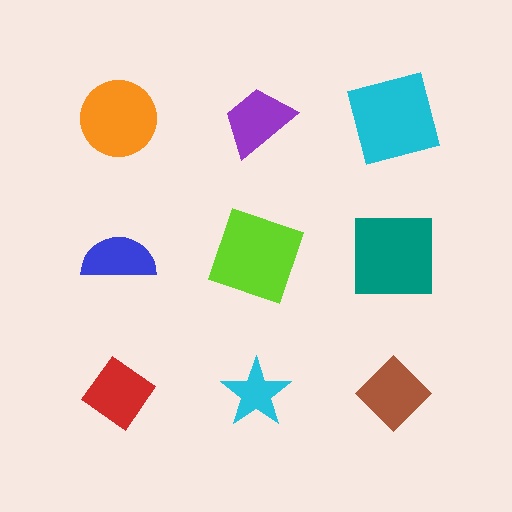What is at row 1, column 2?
A purple trapezoid.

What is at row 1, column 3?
A cyan square.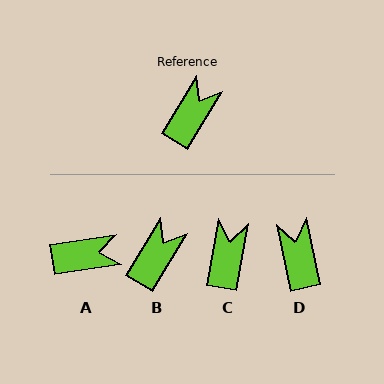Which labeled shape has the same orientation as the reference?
B.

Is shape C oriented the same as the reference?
No, it is off by about 21 degrees.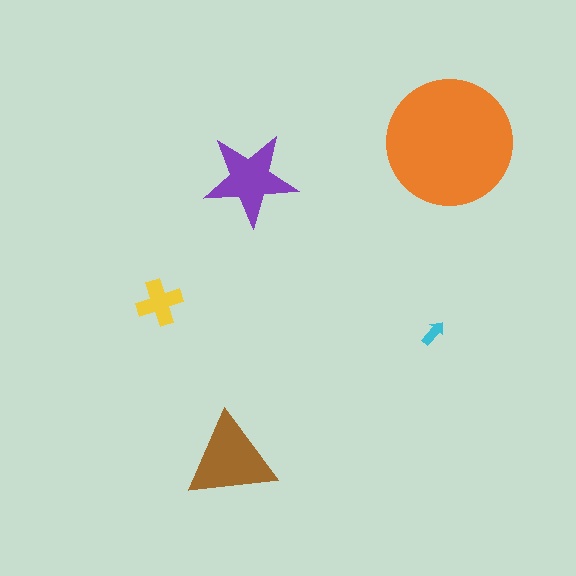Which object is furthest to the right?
The orange circle is rightmost.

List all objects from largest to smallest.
The orange circle, the brown triangle, the purple star, the yellow cross, the cyan arrow.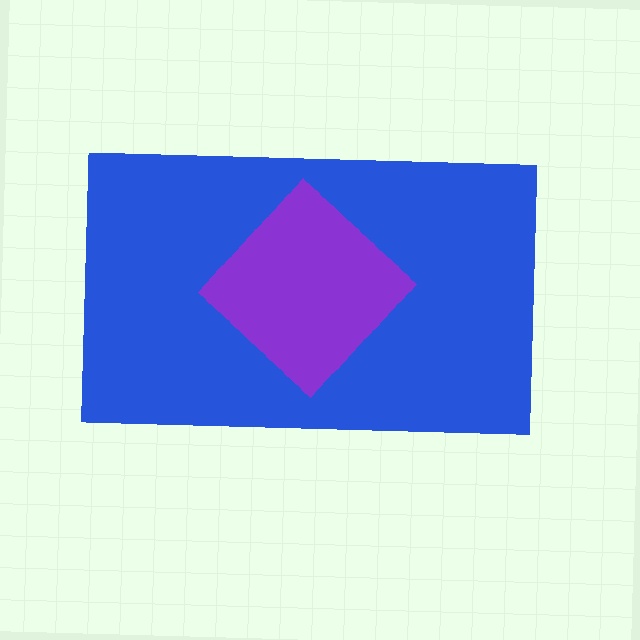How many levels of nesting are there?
2.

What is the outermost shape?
The blue rectangle.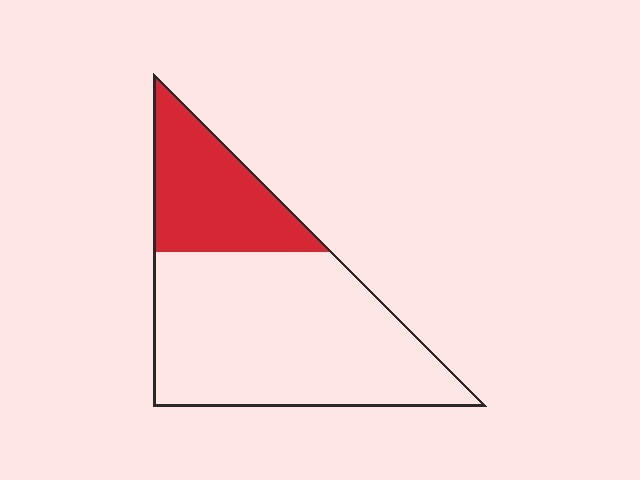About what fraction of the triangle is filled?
About one quarter (1/4).